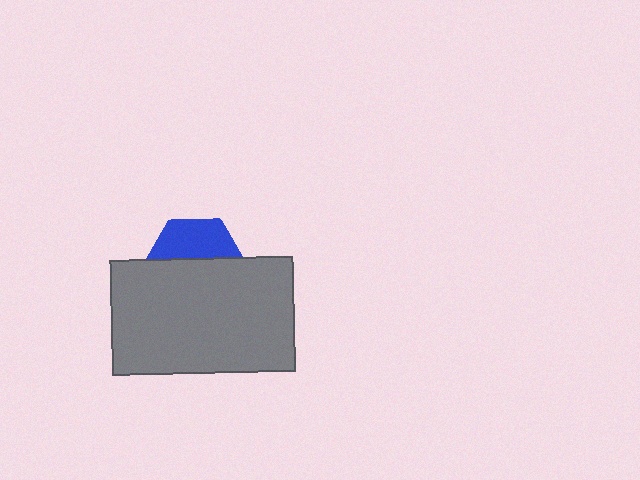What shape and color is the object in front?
The object in front is a gray rectangle.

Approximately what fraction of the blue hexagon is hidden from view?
Roughly 58% of the blue hexagon is hidden behind the gray rectangle.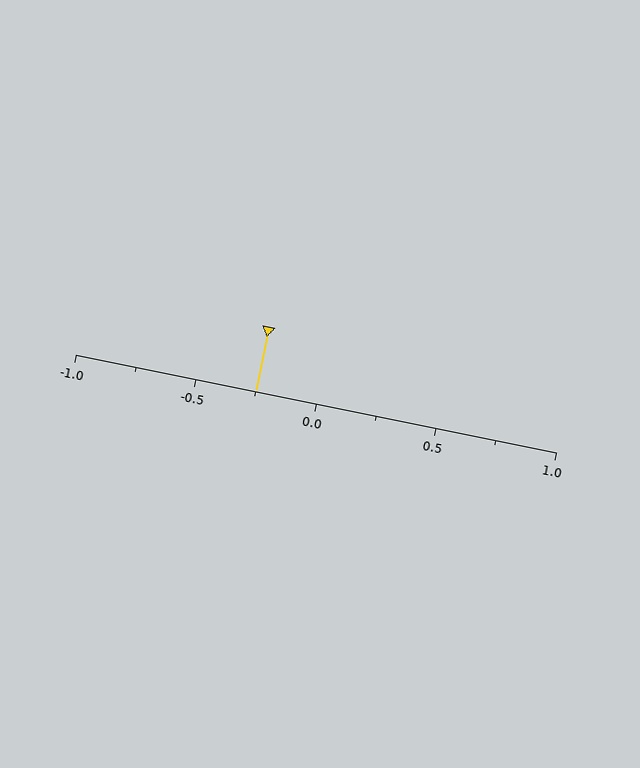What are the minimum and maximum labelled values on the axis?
The axis runs from -1.0 to 1.0.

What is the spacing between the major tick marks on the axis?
The major ticks are spaced 0.5 apart.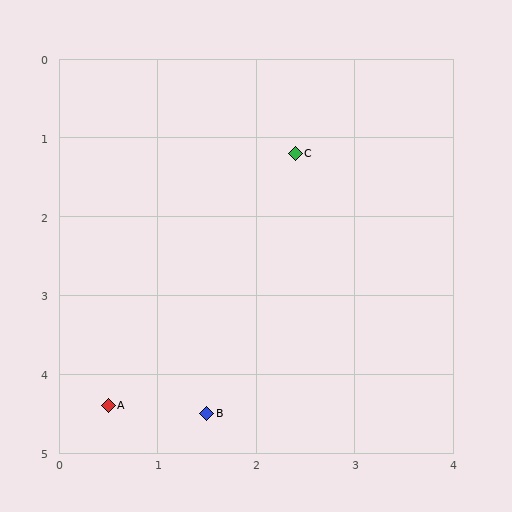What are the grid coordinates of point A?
Point A is at approximately (0.5, 4.4).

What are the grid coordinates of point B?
Point B is at approximately (1.5, 4.5).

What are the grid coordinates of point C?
Point C is at approximately (2.4, 1.2).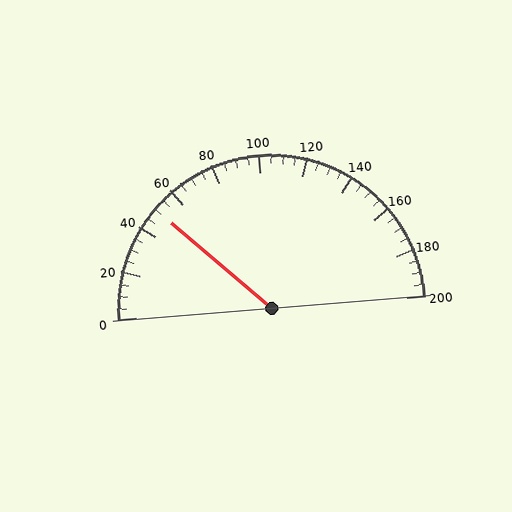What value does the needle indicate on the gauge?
The needle indicates approximately 50.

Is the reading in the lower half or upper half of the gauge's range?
The reading is in the lower half of the range (0 to 200).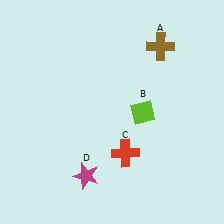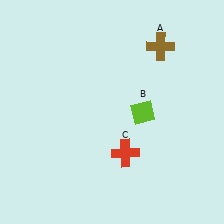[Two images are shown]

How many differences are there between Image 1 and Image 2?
There is 1 difference between the two images.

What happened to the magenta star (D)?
The magenta star (D) was removed in Image 2. It was in the bottom-left area of Image 1.